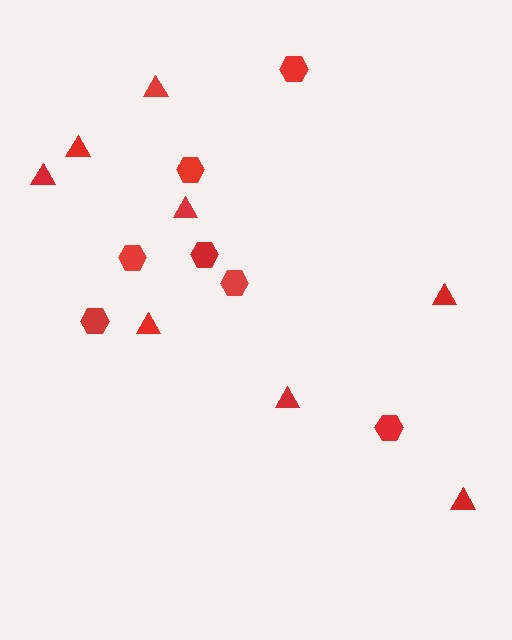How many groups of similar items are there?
There are 2 groups: one group of hexagons (7) and one group of triangles (8).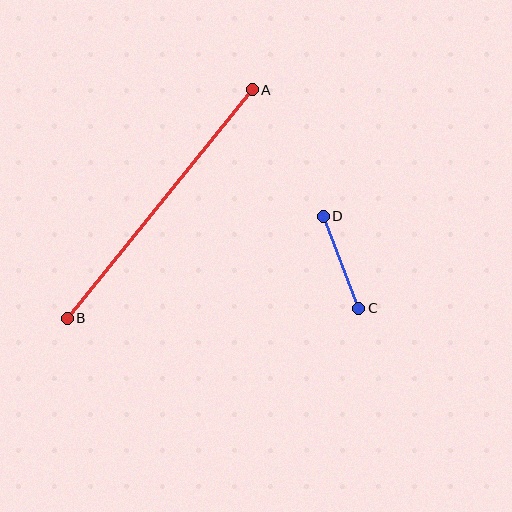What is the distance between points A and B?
The distance is approximately 294 pixels.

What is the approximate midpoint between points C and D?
The midpoint is at approximately (341, 262) pixels.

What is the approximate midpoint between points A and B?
The midpoint is at approximately (160, 204) pixels.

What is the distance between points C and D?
The distance is approximately 99 pixels.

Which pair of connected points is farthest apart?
Points A and B are farthest apart.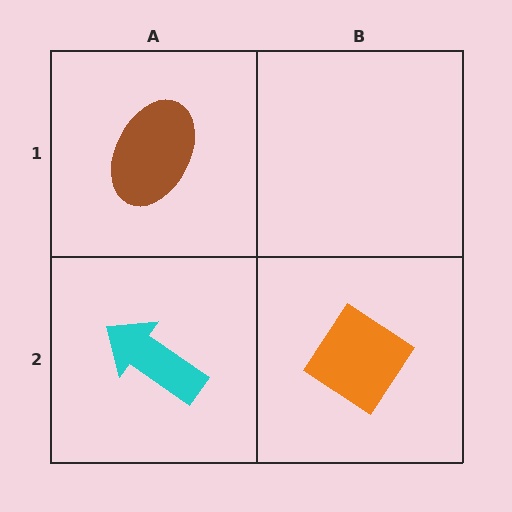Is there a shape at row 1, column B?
No, that cell is empty.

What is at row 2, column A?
A cyan arrow.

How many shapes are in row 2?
2 shapes.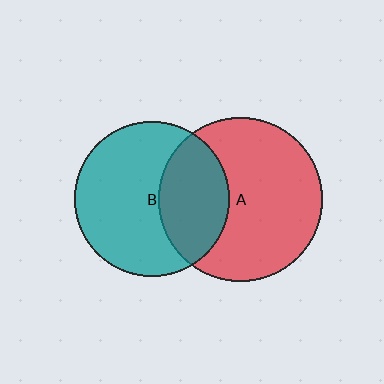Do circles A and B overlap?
Yes.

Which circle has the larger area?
Circle A (red).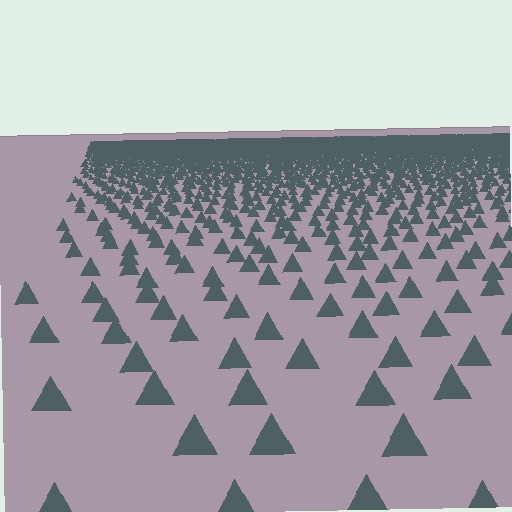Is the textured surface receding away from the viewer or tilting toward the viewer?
The surface is receding away from the viewer. Texture elements get smaller and denser toward the top.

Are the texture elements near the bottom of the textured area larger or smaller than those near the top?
Larger. Near the bottom, elements are closer to the viewer and appear at a bigger on-screen size.